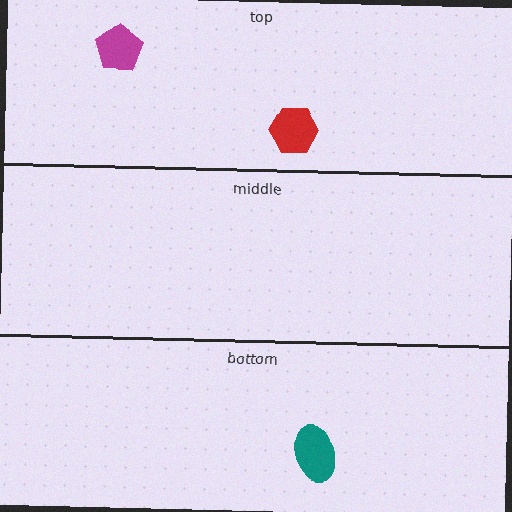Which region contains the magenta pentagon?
The top region.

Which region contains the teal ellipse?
The bottom region.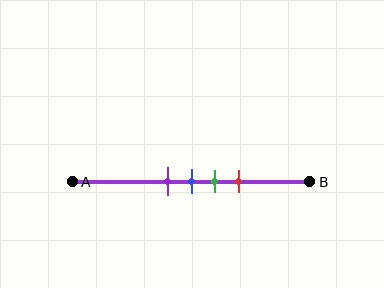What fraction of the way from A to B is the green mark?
The green mark is approximately 60% (0.6) of the way from A to B.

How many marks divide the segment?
There are 4 marks dividing the segment.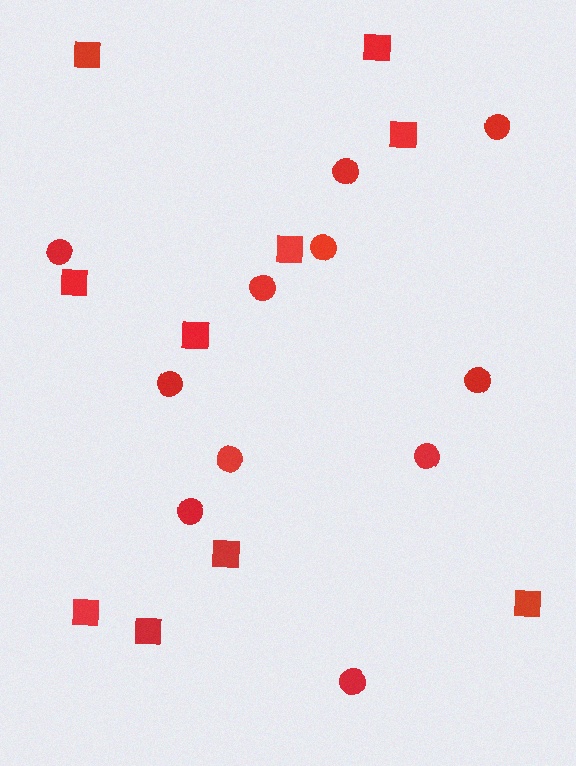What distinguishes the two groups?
There are 2 groups: one group of squares (10) and one group of circles (11).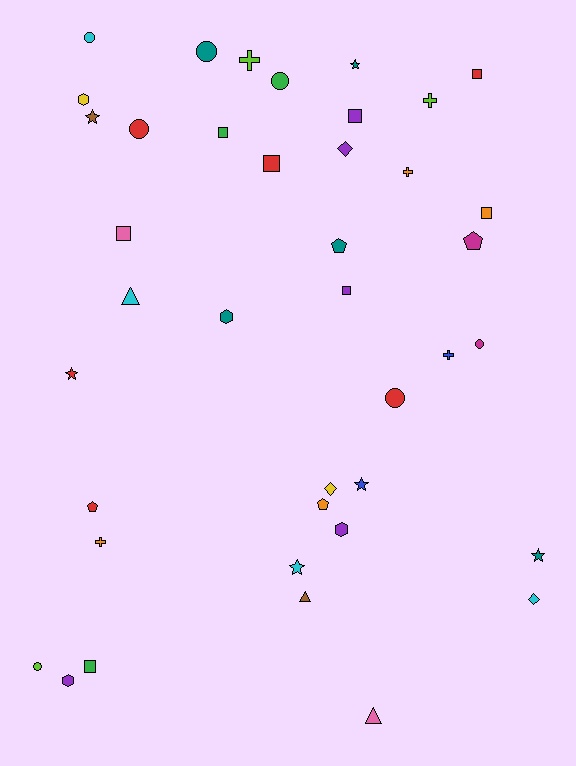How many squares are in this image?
There are 8 squares.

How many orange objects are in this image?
There are 4 orange objects.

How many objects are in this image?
There are 40 objects.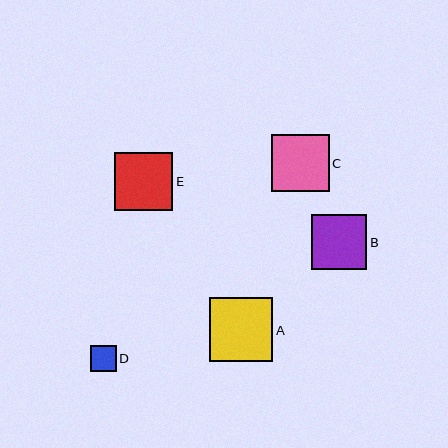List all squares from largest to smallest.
From largest to smallest: A, E, C, B, D.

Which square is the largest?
Square A is the largest with a size of approximately 64 pixels.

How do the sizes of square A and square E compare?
Square A and square E are approximately the same size.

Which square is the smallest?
Square D is the smallest with a size of approximately 26 pixels.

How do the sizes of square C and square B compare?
Square C and square B are approximately the same size.